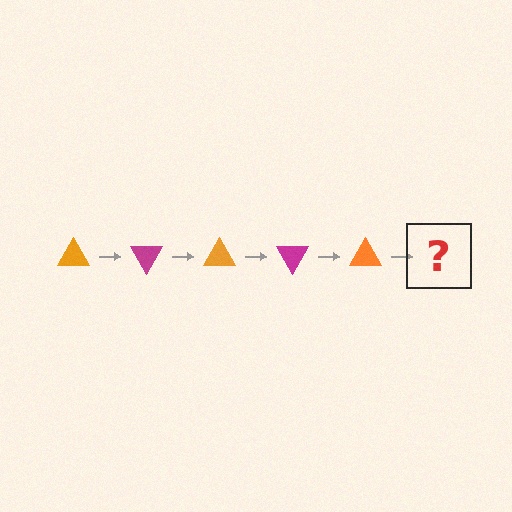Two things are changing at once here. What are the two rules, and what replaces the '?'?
The two rules are that it rotates 60 degrees each step and the color cycles through orange and magenta. The '?' should be a magenta triangle, rotated 300 degrees from the start.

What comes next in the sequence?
The next element should be a magenta triangle, rotated 300 degrees from the start.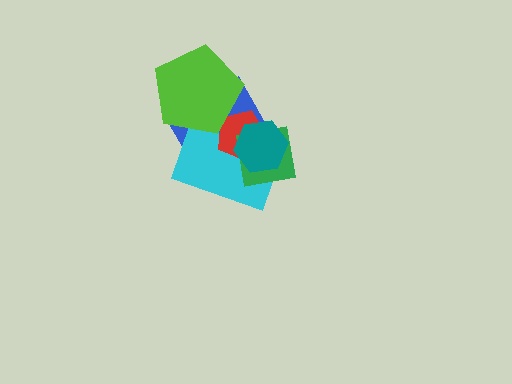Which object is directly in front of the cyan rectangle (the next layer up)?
The red pentagon is directly in front of the cyan rectangle.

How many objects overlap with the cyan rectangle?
5 objects overlap with the cyan rectangle.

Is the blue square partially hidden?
Yes, it is partially covered by another shape.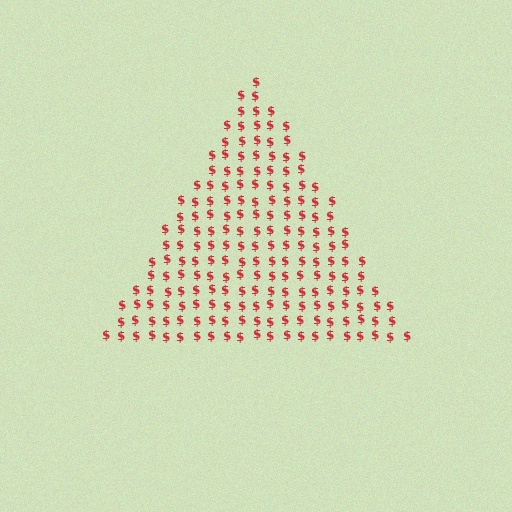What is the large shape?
The large shape is a triangle.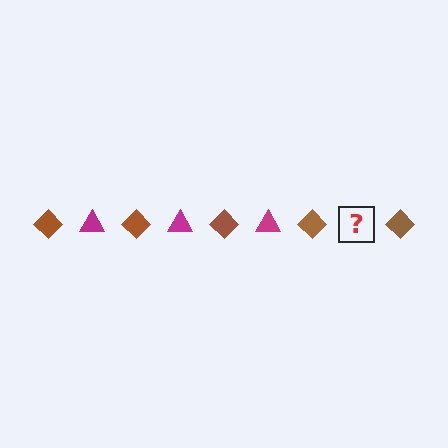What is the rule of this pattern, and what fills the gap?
The rule is that the pattern alternates between brown diamond and magenta triangle. The gap should be filled with a magenta triangle.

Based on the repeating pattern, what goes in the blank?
The blank should be a magenta triangle.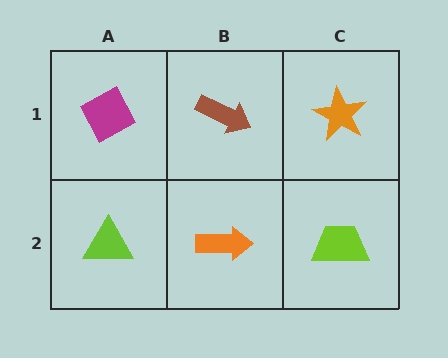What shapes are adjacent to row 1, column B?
An orange arrow (row 2, column B), a magenta diamond (row 1, column A), an orange star (row 1, column C).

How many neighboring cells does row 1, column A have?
2.